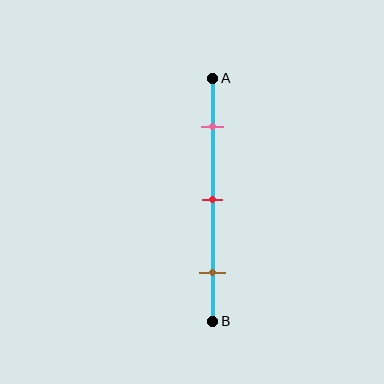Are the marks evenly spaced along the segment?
Yes, the marks are approximately evenly spaced.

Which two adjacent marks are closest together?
The pink and red marks are the closest adjacent pair.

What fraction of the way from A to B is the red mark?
The red mark is approximately 50% (0.5) of the way from A to B.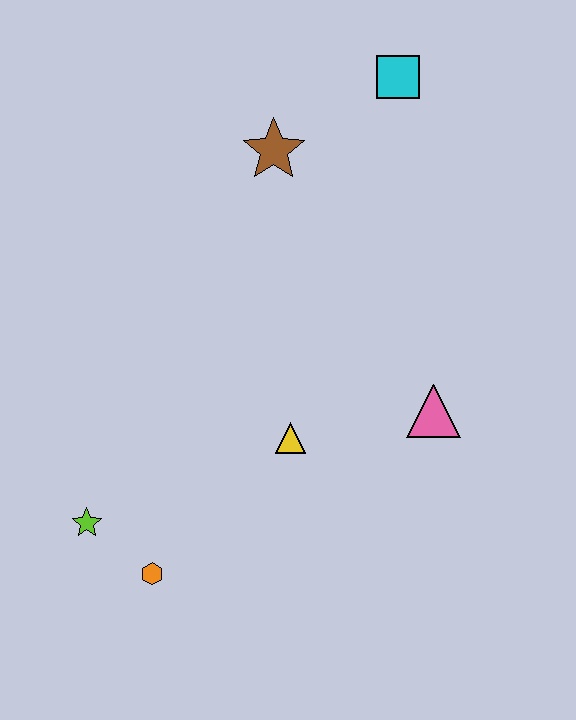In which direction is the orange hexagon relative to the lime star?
The orange hexagon is to the right of the lime star.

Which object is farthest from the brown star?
The orange hexagon is farthest from the brown star.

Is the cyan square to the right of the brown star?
Yes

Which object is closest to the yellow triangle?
The pink triangle is closest to the yellow triangle.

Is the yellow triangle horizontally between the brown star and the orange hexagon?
No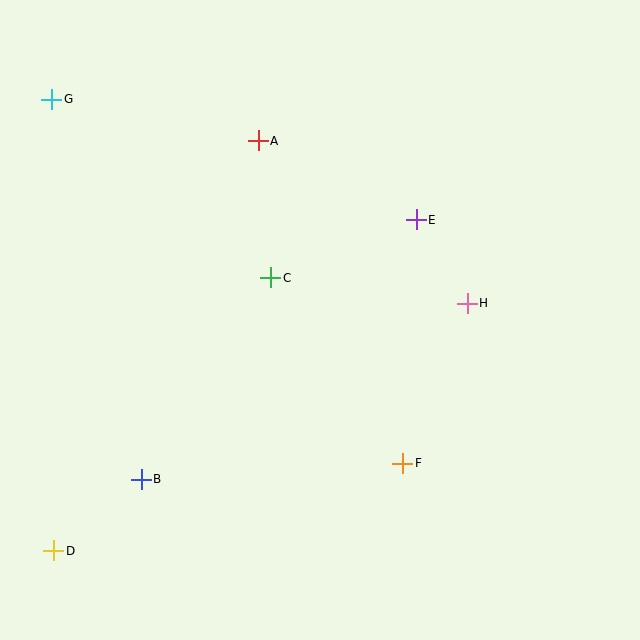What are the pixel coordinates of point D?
Point D is at (54, 551).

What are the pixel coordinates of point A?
Point A is at (258, 141).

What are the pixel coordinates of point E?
Point E is at (416, 220).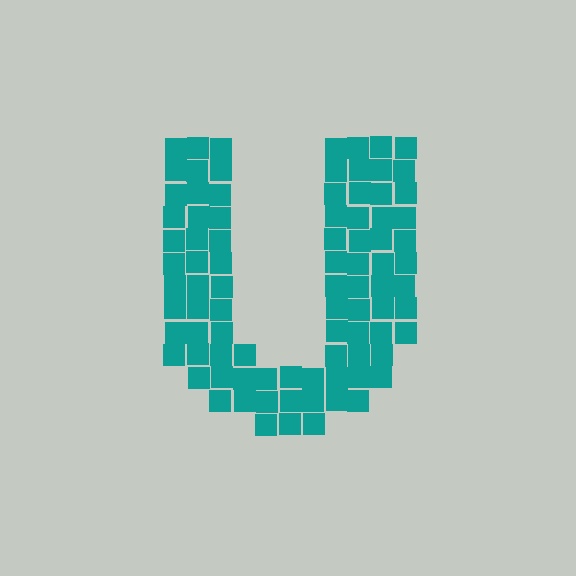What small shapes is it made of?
It is made of small squares.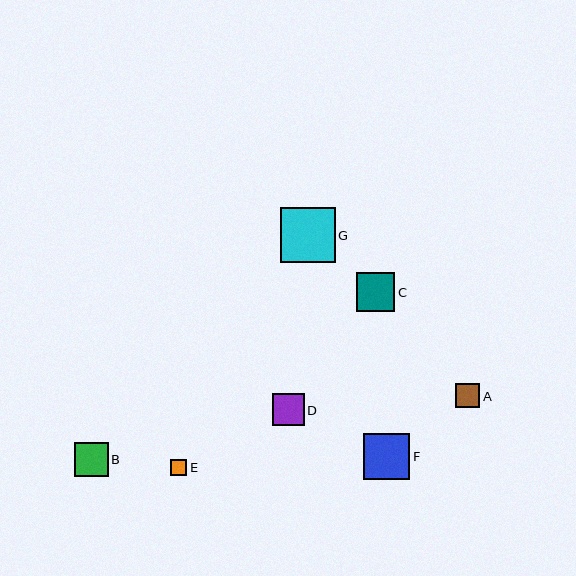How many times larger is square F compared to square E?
Square F is approximately 2.8 times the size of square E.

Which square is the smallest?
Square E is the smallest with a size of approximately 16 pixels.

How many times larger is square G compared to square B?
Square G is approximately 1.6 times the size of square B.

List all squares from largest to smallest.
From largest to smallest: G, F, C, B, D, A, E.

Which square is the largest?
Square G is the largest with a size of approximately 55 pixels.